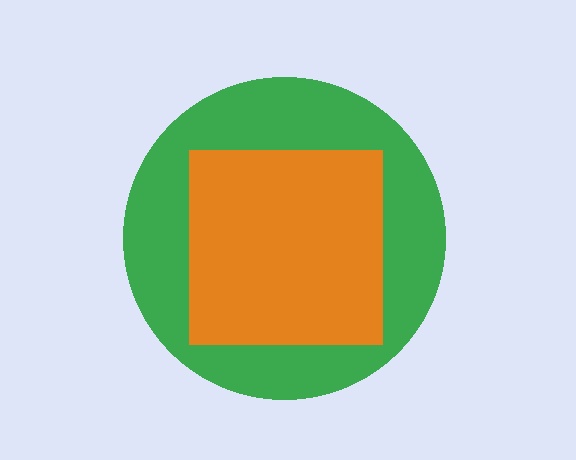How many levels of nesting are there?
2.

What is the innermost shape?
The orange square.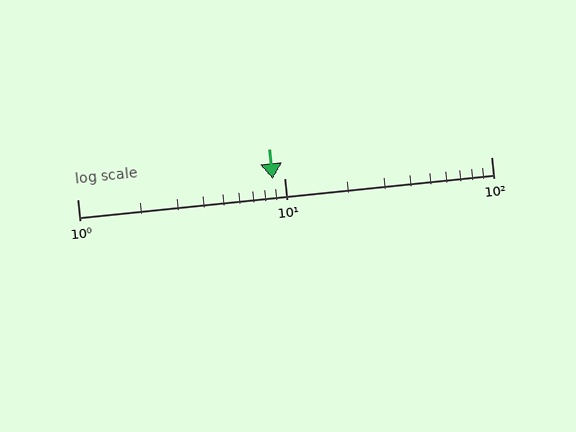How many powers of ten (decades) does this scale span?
The scale spans 2 decades, from 1 to 100.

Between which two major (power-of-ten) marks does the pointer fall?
The pointer is between 1 and 10.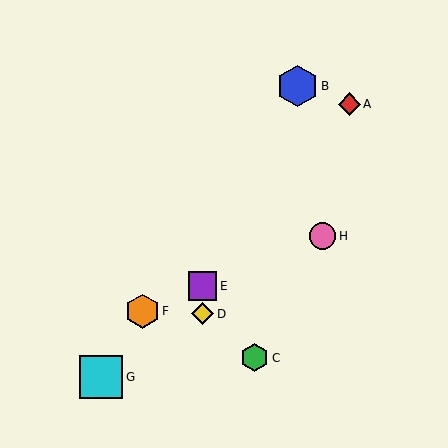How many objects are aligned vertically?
2 objects (D, E) are aligned vertically.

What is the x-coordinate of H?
Object H is at x≈322.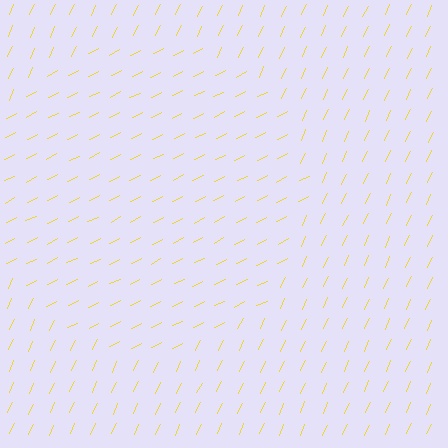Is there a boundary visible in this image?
Yes, there is a texture boundary formed by a change in line orientation.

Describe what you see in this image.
The image is filled with small yellow line segments. A circle region in the image has lines oriented differently from the surrounding lines, creating a visible texture boundary.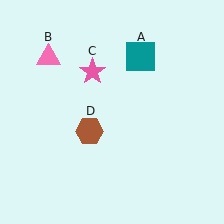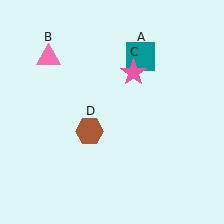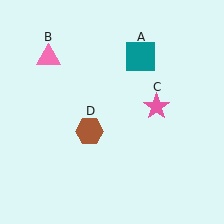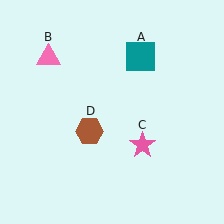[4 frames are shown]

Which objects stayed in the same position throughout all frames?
Teal square (object A) and pink triangle (object B) and brown hexagon (object D) remained stationary.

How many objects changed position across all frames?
1 object changed position: pink star (object C).